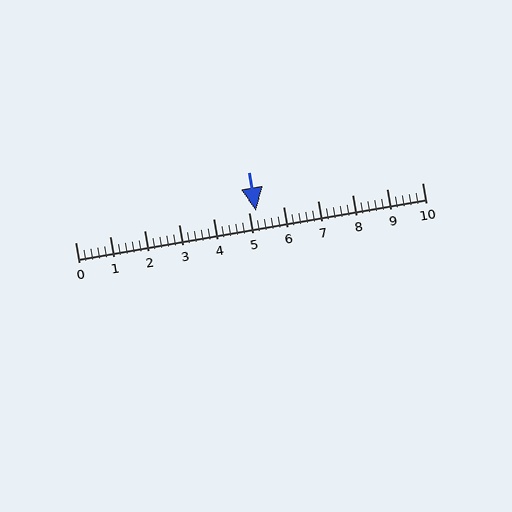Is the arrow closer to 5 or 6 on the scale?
The arrow is closer to 5.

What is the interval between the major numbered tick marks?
The major tick marks are spaced 1 units apart.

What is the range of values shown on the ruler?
The ruler shows values from 0 to 10.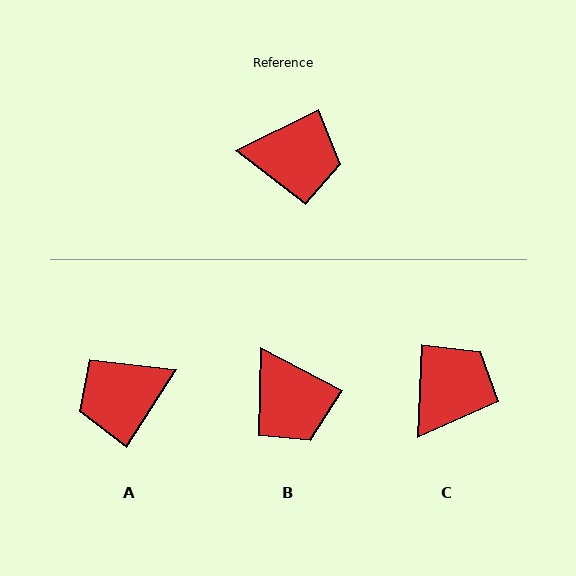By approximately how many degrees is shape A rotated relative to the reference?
Approximately 149 degrees clockwise.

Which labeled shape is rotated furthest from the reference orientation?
A, about 149 degrees away.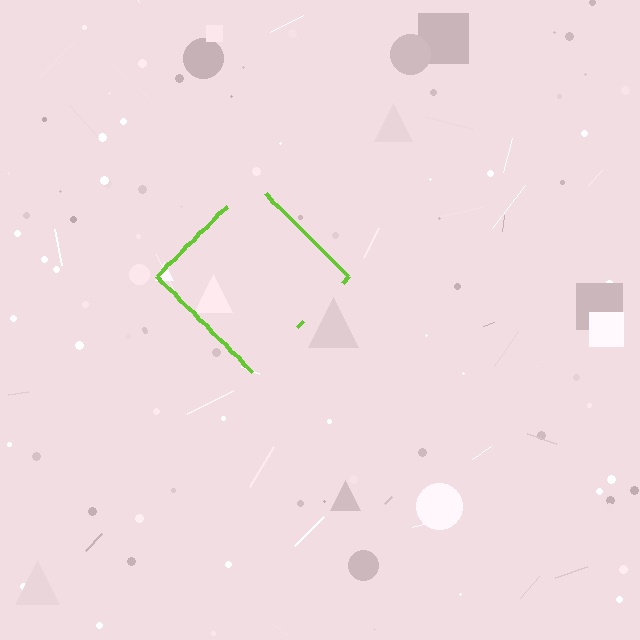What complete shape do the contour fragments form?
The contour fragments form a diamond.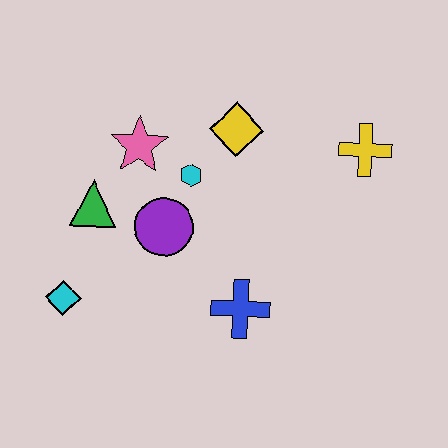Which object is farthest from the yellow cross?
The cyan diamond is farthest from the yellow cross.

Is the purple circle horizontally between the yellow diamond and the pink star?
Yes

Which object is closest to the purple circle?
The cyan hexagon is closest to the purple circle.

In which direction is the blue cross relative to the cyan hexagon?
The blue cross is below the cyan hexagon.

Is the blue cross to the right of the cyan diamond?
Yes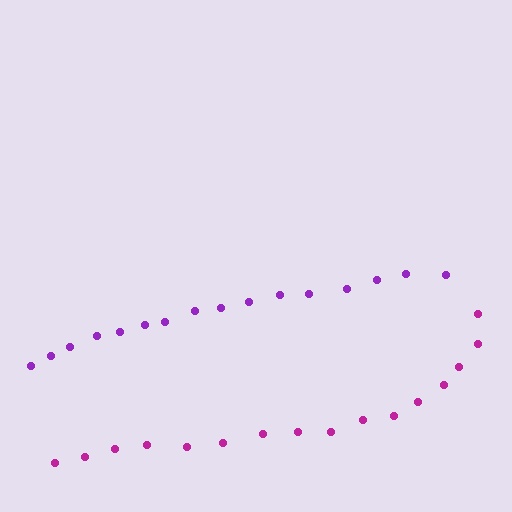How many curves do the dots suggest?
There are 2 distinct paths.